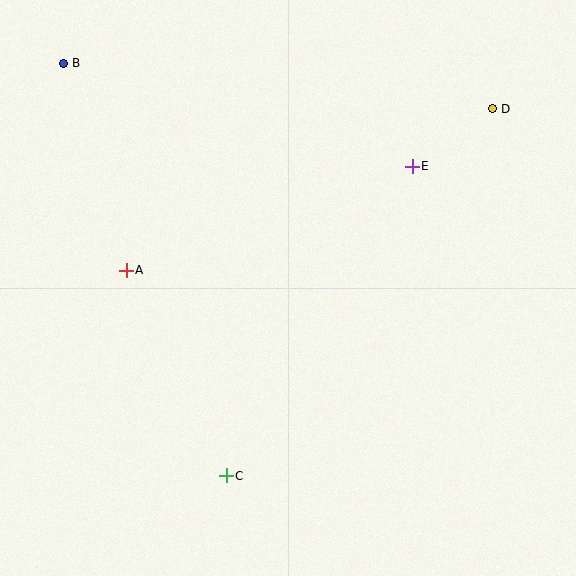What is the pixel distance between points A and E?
The distance between A and E is 305 pixels.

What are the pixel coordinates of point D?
Point D is at (492, 109).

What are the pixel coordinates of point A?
Point A is at (126, 270).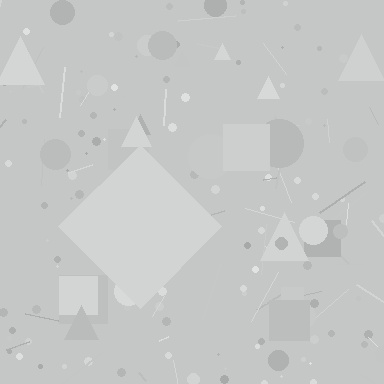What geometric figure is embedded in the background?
A diamond is embedded in the background.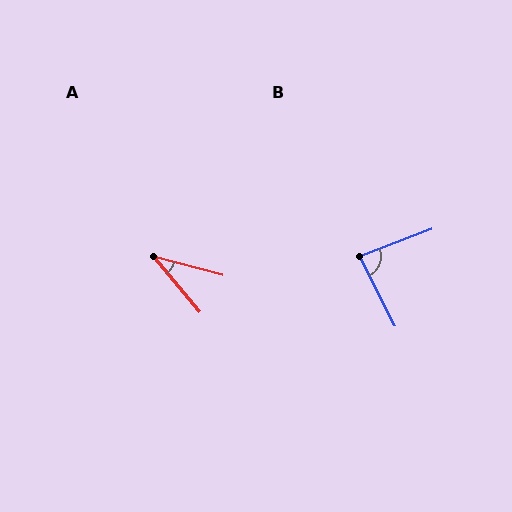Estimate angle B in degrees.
Approximately 84 degrees.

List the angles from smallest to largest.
A (35°), B (84°).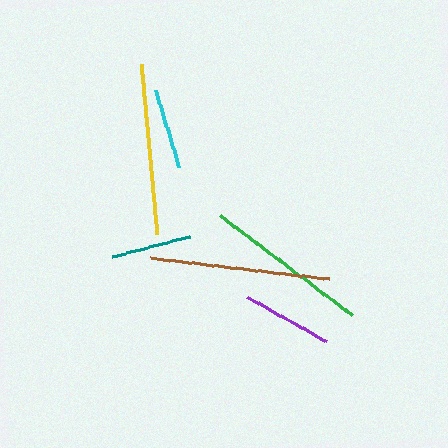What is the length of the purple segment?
The purple segment is approximately 91 pixels long.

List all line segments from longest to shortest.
From longest to shortest: brown, yellow, green, purple, teal, cyan.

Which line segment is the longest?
The brown line is the longest at approximately 180 pixels.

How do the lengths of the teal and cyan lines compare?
The teal and cyan lines are approximately the same length.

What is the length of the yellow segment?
The yellow segment is approximately 171 pixels long.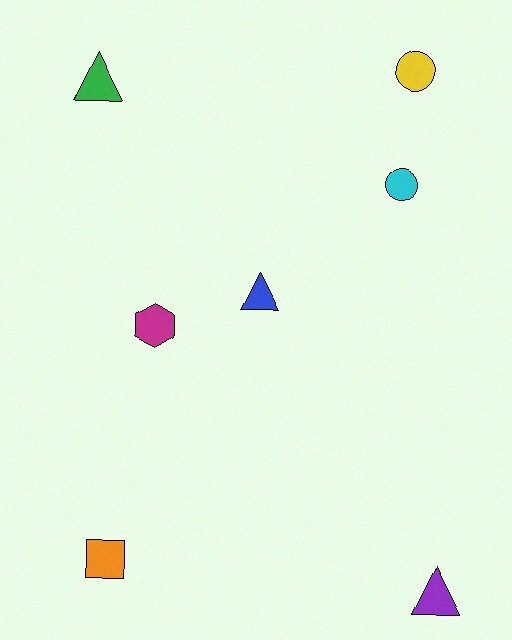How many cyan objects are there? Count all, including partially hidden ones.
There is 1 cyan object.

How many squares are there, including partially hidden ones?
There is 1 square.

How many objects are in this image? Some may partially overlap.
There are 7 objects.